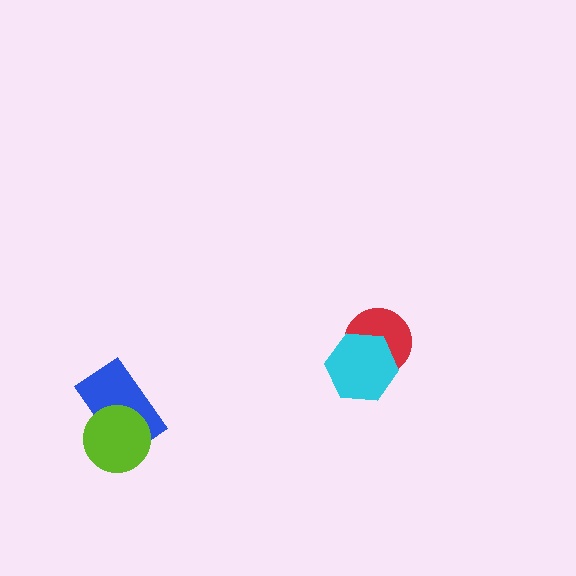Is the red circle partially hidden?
Yes, it is partially covered by another shape.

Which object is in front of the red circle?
The cyan hexagon is in front of the red circle.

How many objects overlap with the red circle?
1 object overlaps with the red circle.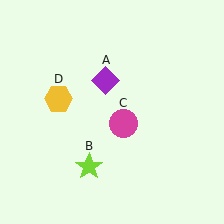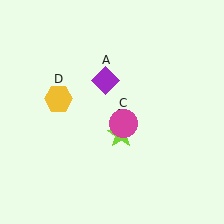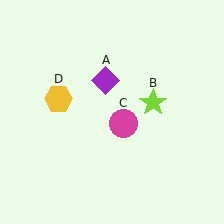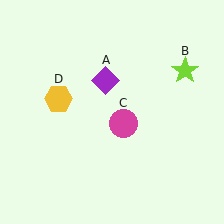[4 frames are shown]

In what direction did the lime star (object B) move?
The lime star (object B) moved up and to the right.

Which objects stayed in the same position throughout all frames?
Purple diamond (object A) and magenta circle (object C) and yellow hexagon (object D) remained stationary.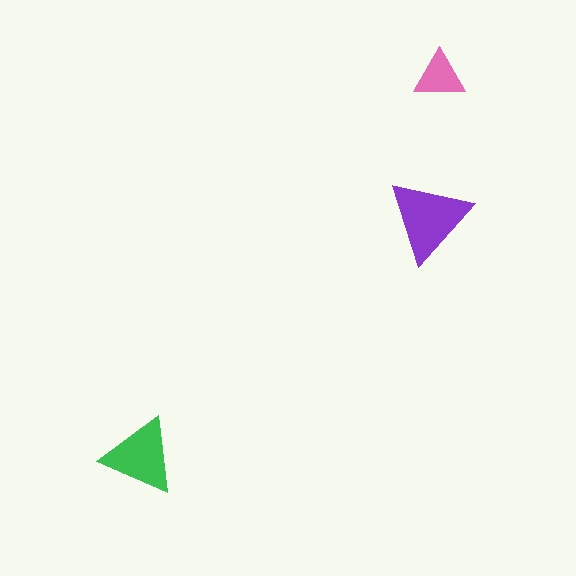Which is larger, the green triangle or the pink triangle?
The green one.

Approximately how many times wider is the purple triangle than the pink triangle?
About 1.5 times wider.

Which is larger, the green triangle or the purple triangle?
The purple one.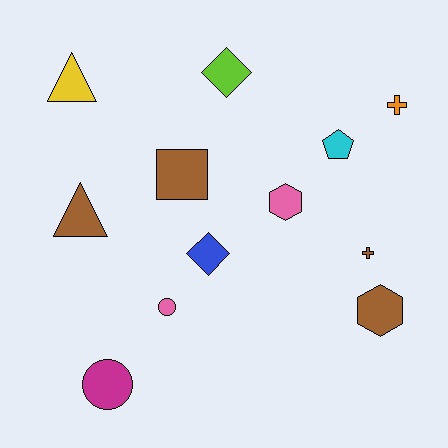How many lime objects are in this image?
There is 1 lime object.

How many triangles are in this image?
There are 2 triangles.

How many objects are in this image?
There are 12 objects.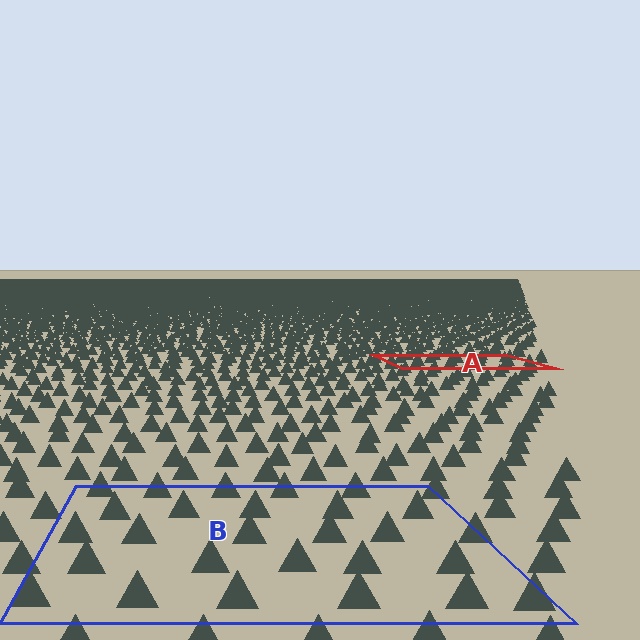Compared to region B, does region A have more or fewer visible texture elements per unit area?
Region A has more texture elements per unit area — they are packed more densely because it is farther away.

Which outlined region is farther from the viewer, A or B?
Region A is farther from the viewer — the texture elements inside it appear smaller and more densely packed.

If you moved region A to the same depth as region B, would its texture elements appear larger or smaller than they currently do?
They would appear larger. At a closer depth, the same texture elements are projected at a bigger on-screen size.